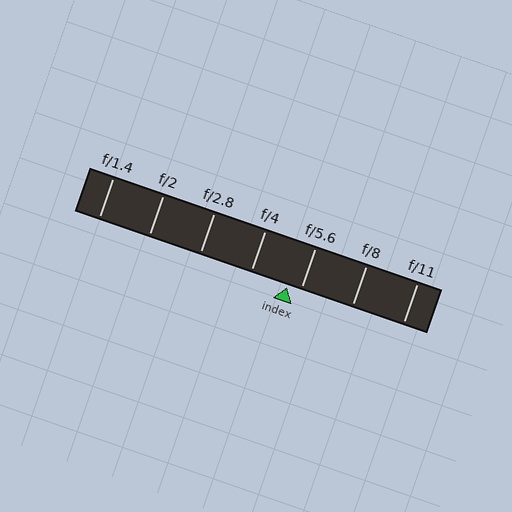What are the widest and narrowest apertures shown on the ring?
The widest aperture shown is f/1.4 and the narrowest is f/11.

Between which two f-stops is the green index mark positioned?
The index mark is between f/4 and f/5.6.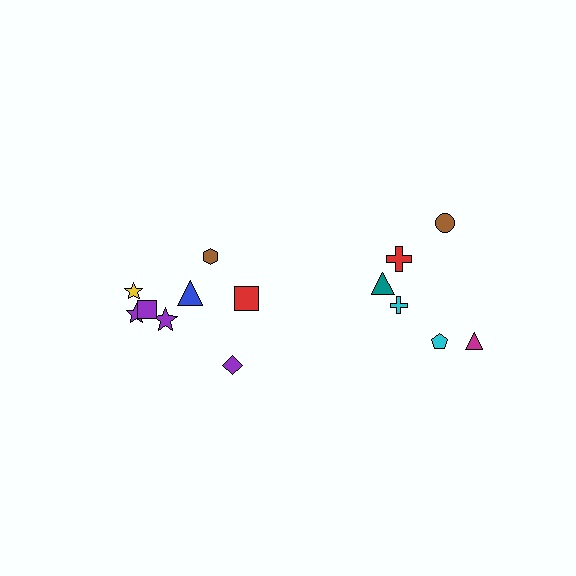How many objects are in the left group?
There are 8 objects.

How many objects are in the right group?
There are 6 objects.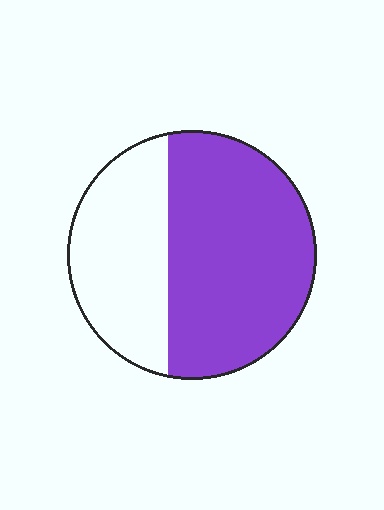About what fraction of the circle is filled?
About five eighths (5/8).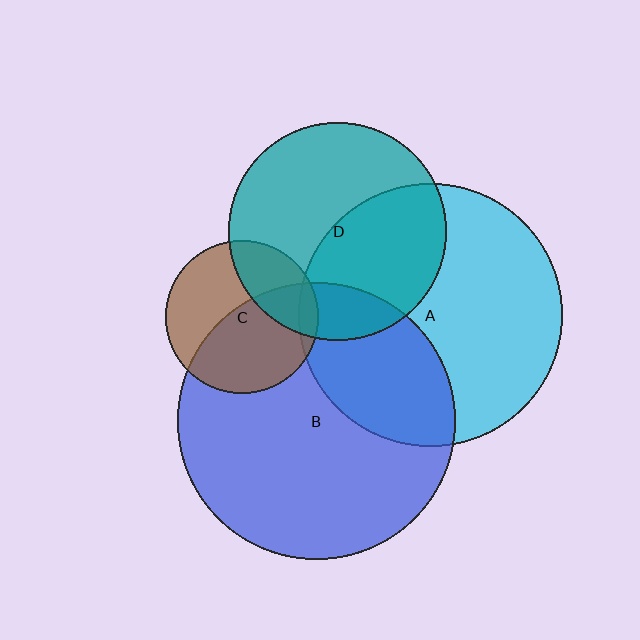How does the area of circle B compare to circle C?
Approximately 3.3 times.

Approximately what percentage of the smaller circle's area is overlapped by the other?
Approximately 30%.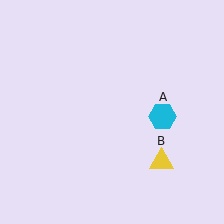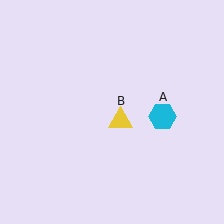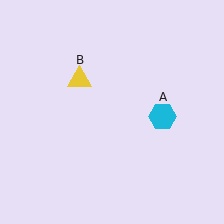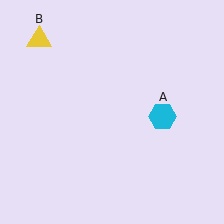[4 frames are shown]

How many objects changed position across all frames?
1 object changed position: yellow triangle (object B).